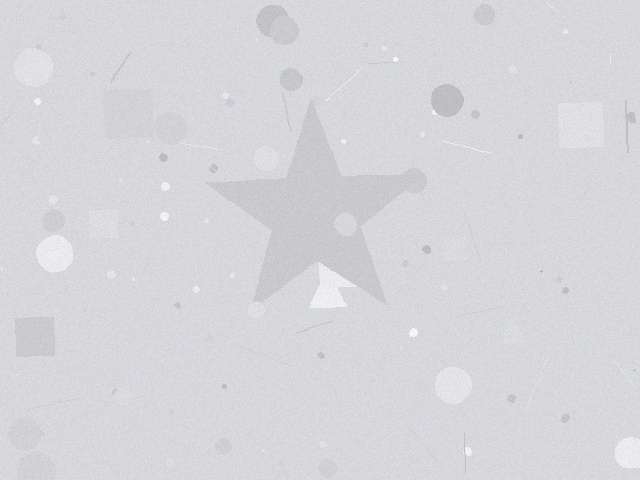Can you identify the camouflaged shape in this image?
The camouflaged shape is a star.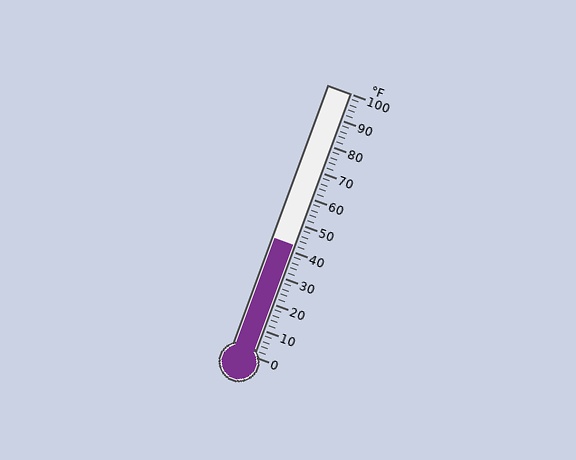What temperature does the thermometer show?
The thermometer shows approximately 42°F.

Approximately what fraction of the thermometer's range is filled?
The thermometer is filled to approximately 40% of its range.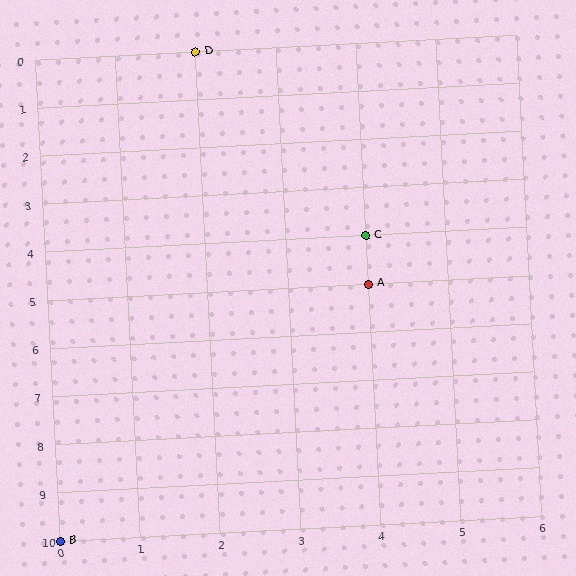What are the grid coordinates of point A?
Point A is at grid coordinates (4, 5).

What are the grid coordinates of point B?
Point B is at grid coordinates (0, 10).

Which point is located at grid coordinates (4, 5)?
Point A is at (4, 5).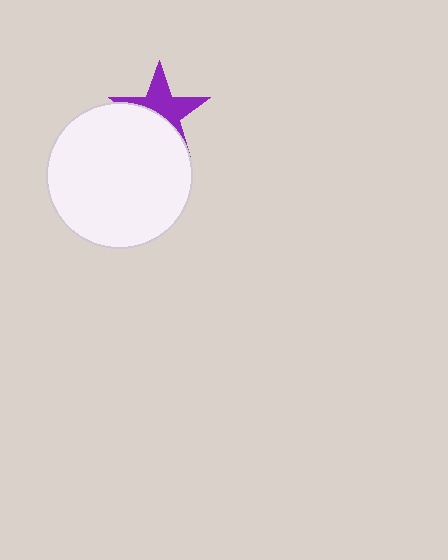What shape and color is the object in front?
The object in front is a white circle.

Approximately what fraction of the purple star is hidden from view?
Roughly 48% of the purple star is hidden behind the white circle.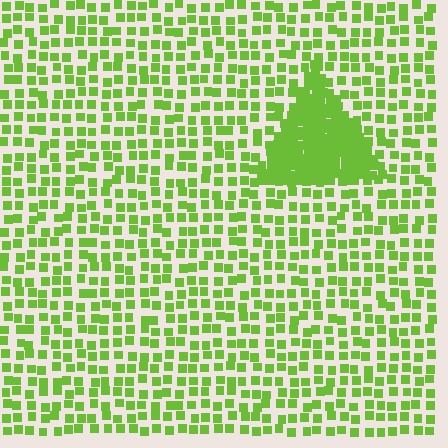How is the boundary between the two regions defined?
The boundary is defined by a change in element density (approximately 2.8x ratio). All elements are the same color, size, and shape.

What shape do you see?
I see a triangle.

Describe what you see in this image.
The image contains small lime elements arranged at two different densities. A triangle-shaped region is visible where the elements are more densely packed than the surrounding area.